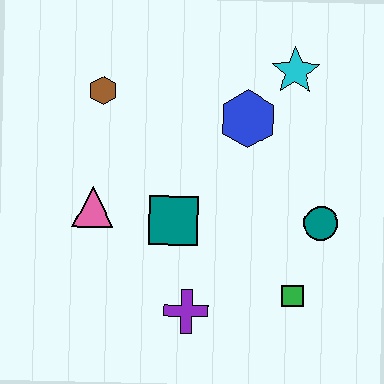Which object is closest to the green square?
The teal circle is closest to the green square.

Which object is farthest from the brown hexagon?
The green square is farthest from the brown hexagon.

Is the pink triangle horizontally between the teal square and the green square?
No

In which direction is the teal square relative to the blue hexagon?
The teal square is below the blue hexagon.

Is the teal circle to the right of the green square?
Yes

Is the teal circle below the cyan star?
Yes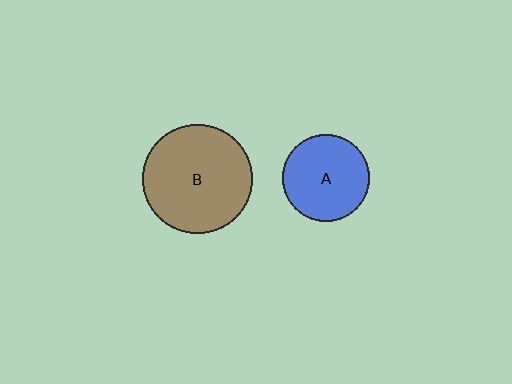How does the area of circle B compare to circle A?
Approximately 1.6 times.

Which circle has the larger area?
Circle B (brown).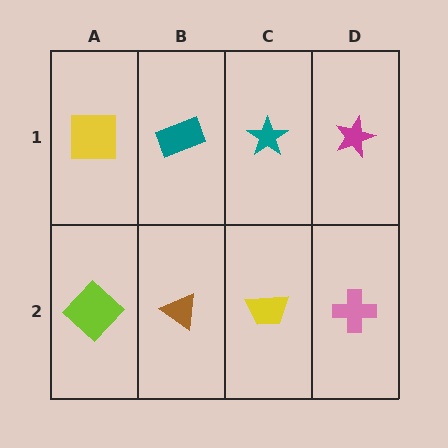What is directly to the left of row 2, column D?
A yellow trapezoid.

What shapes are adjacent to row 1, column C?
A yellow trapezoid (row 2, column C), a teal rectangle (row 1, column B), a magenta star (row 1, column D).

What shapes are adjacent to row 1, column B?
A brown triangle (row 2, column B), a yellow square (row 1, column A), a teal star (row 1, column C).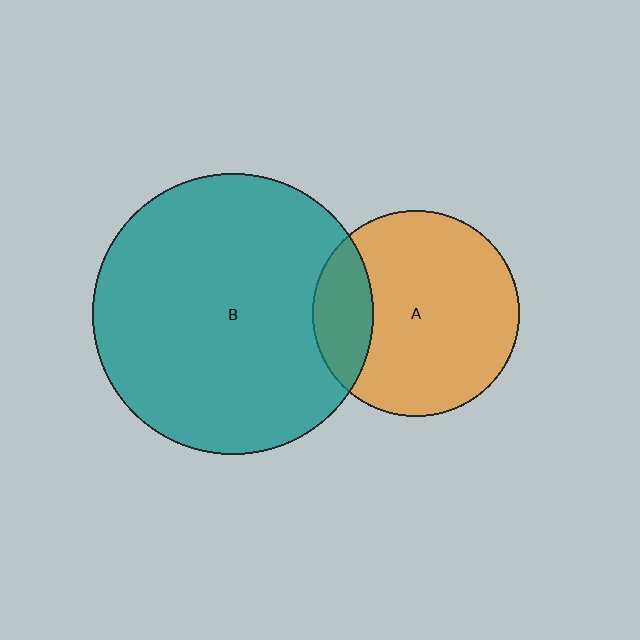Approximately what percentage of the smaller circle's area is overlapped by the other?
Approximately 20%.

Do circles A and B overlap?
Yes.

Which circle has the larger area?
Circle B (teal).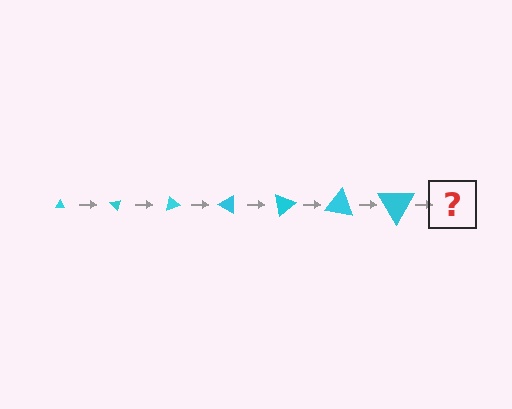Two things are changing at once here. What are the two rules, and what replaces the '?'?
The two rules are that the triangle grows larger each step and it rotates 50 degrees each step. The '?' should be a triangle, larger than the previous one and rotated 350 degrees from the start.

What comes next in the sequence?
The next element should be a triangle, larger than the previous one and rotated 350 degrees from the start.